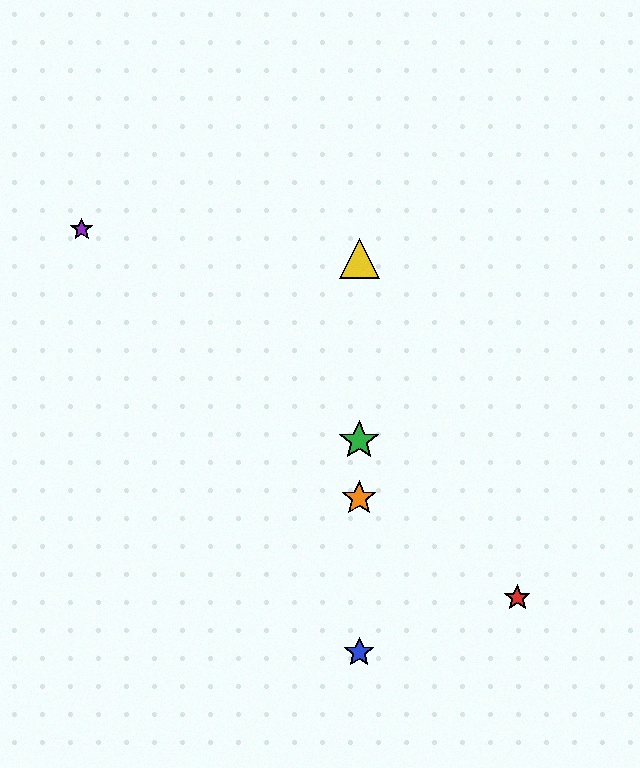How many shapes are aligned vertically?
4 shapes (the blue star, the green star, the yellow triangle, the orange star) are aligned vertically.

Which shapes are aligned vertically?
The blue star, the green star, the yellow triangle, the orange star are aligned vertically.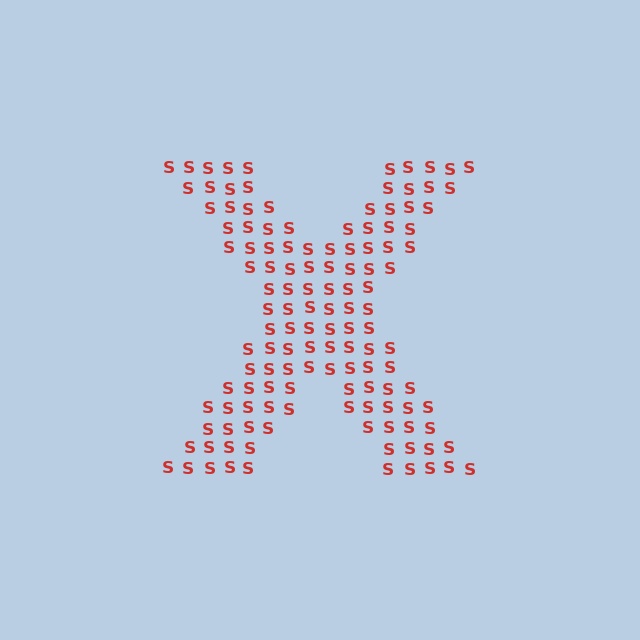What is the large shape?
The large shape is the letter X.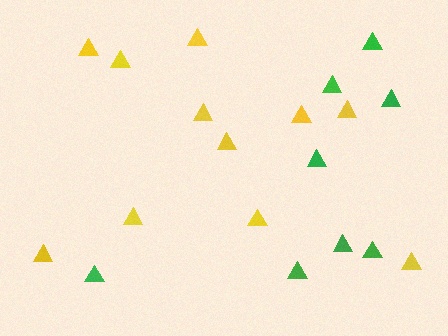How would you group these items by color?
There are 2 groups: one group of green triangles (8) and one group of yellow triangles (11).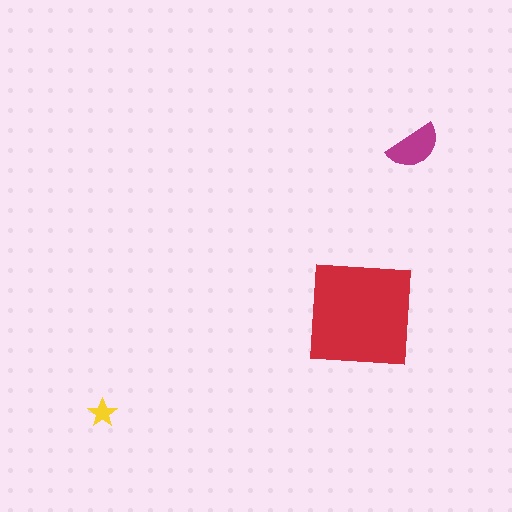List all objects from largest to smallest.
The red square, the magenta semicircle, the yellow star.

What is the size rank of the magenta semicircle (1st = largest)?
2nd.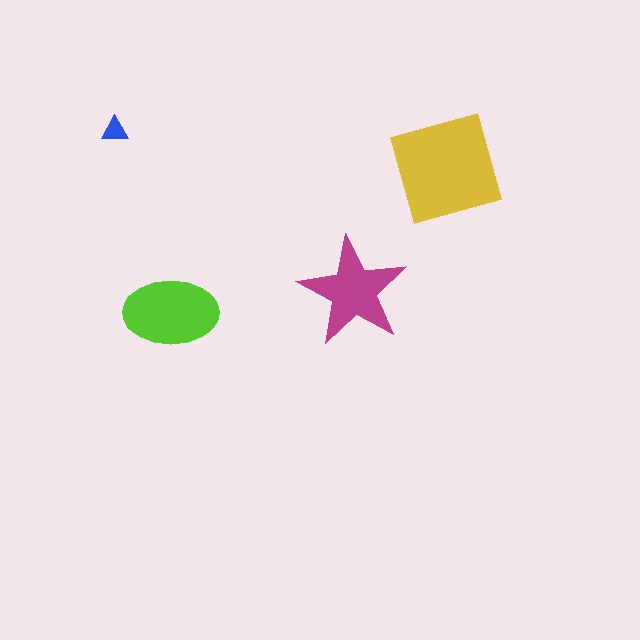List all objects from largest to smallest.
The yellow diamond, the lime ellipse, the magenta star, the blue triangle.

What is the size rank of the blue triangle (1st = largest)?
4th.